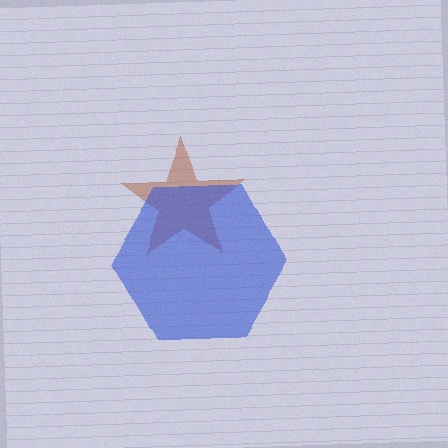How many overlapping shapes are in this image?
There are 2 overlapping shapes in the image.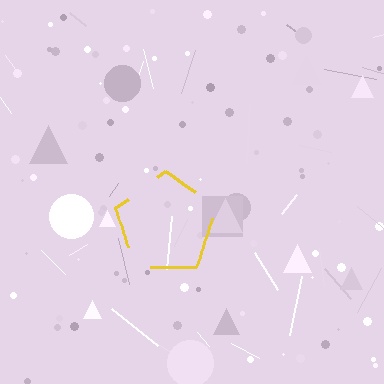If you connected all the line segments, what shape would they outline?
They would outline a pentagon.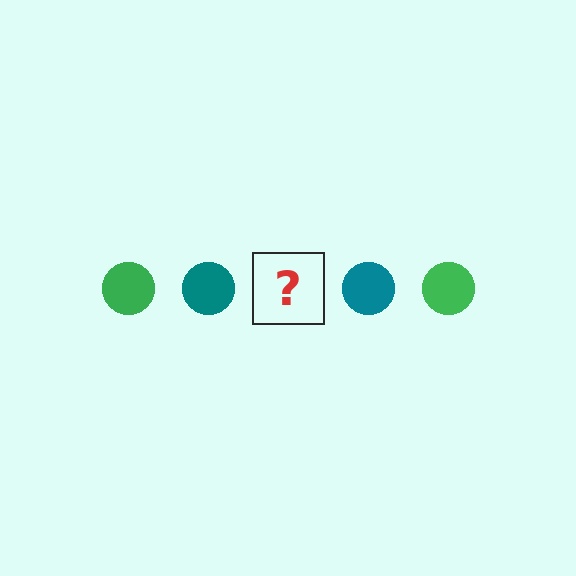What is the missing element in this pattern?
The missing element is a green circle.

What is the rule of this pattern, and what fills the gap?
The rule is that the pattern cycles through green, teal circles. The gap should be filled with a green circle.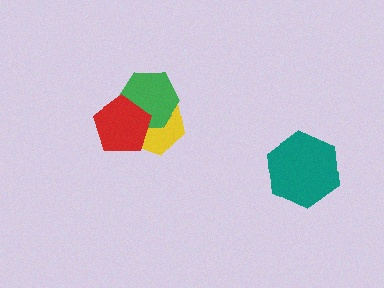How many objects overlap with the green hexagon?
2 objects overlap with the green hexagon.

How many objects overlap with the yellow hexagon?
2 objects overlap with the yellow hexagon.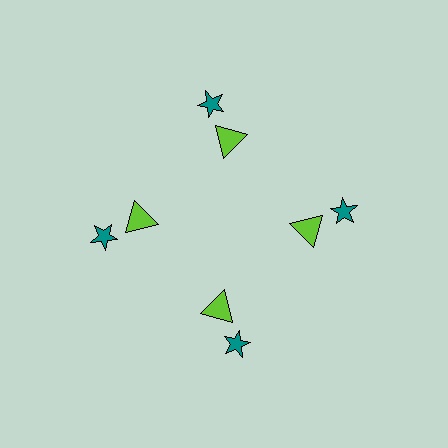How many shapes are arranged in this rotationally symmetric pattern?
There are 8 shapes, arranged in 4 groups of 2.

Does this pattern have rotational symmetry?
Yes, this pattern has 4-fold rotational symmetry. It looks the same after rotating 90 degrees around the center.